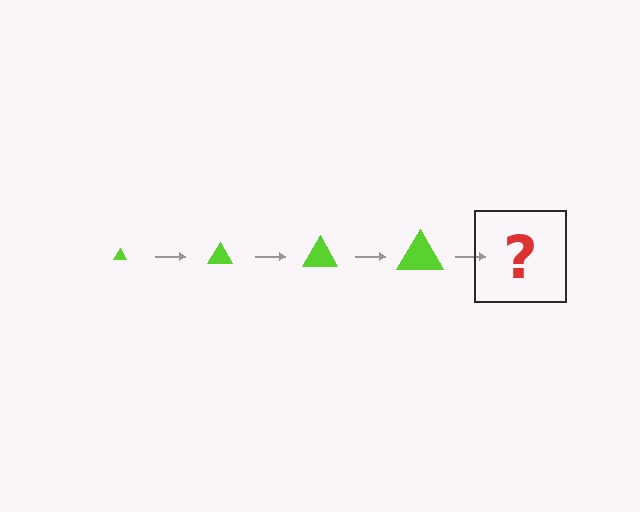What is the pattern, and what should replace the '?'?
The pattern is that the triangle gets progressively larger each step. The '?' should be a lime triangle, larger than the previous one.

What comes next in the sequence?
The next element should be a lime triangle, larger than the previous one.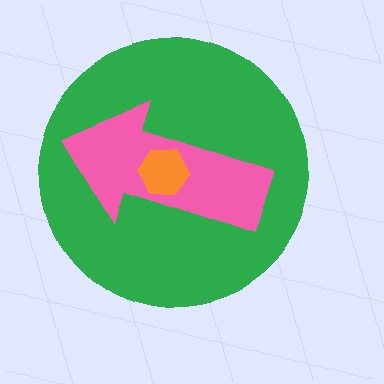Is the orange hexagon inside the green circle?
Yes.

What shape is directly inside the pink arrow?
The orange hexagon.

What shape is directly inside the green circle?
The pink arrow.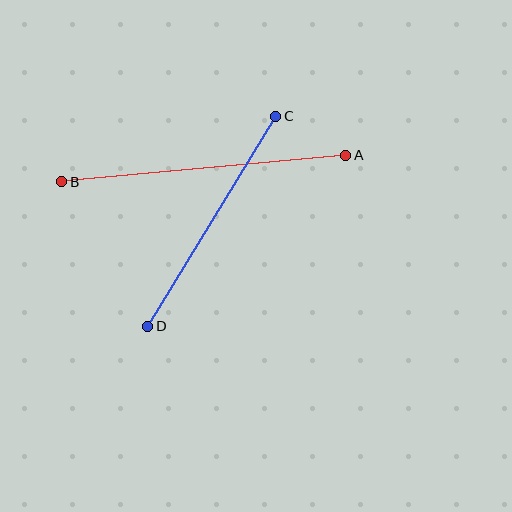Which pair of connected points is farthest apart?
Points A and B are farthest apart.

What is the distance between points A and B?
The distance is approximately 285 pixels.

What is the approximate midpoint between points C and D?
The midpoint is at approximately (212, 221) pixels.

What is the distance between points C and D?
The distance is approximately 246 pixels.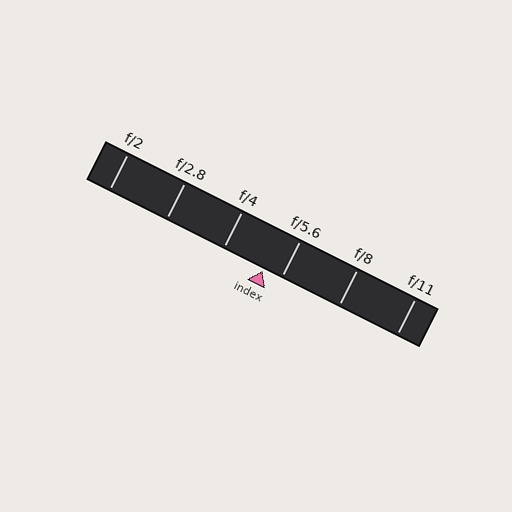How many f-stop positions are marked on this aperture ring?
There are 6 f-stop positions marked.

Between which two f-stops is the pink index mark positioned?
The index mark is between f/4 and f/5.6.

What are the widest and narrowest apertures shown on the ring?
The widest aperture shown is f/2 and the narrowest is f/11.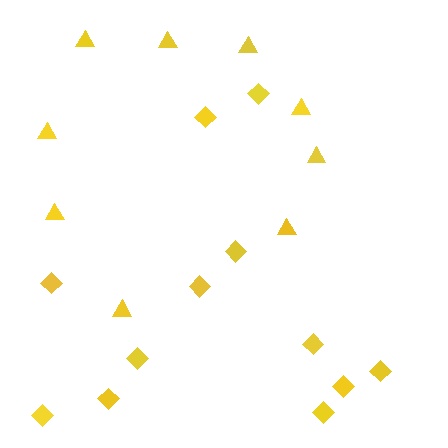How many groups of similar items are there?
There are 2 groups: one group of triangles (9) and one group of diamonds (12).